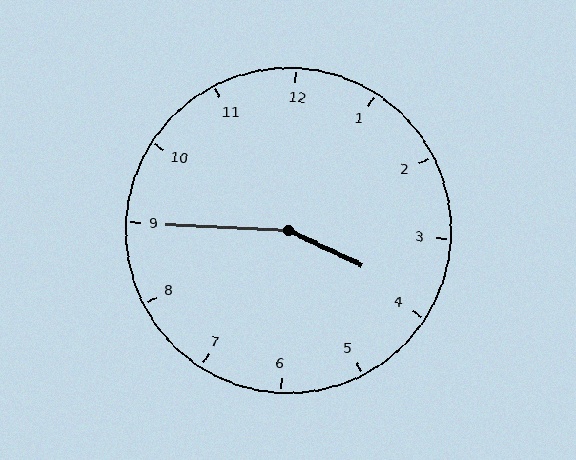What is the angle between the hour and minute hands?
Approximately 158 degrees.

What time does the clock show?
3:45.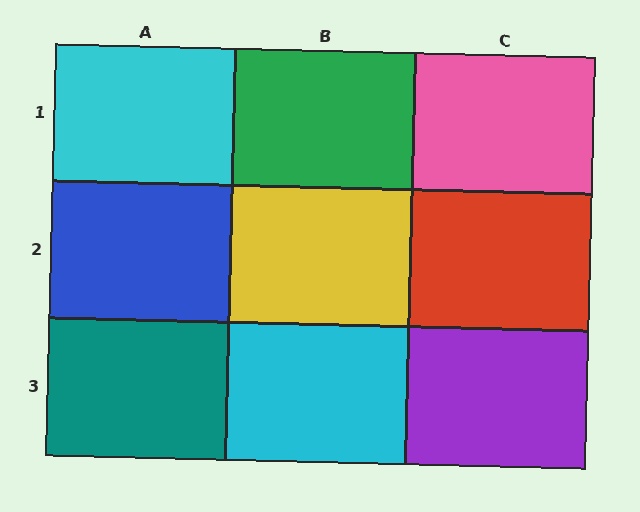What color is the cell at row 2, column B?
Yellow.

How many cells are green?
1 cell is green.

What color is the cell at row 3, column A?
Teal.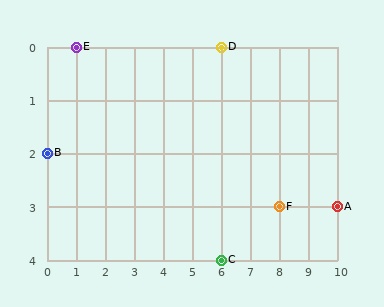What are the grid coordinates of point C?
Point C is at grid coordinates (6, 4).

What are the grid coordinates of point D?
Point D is at grid coordinates (6, 0).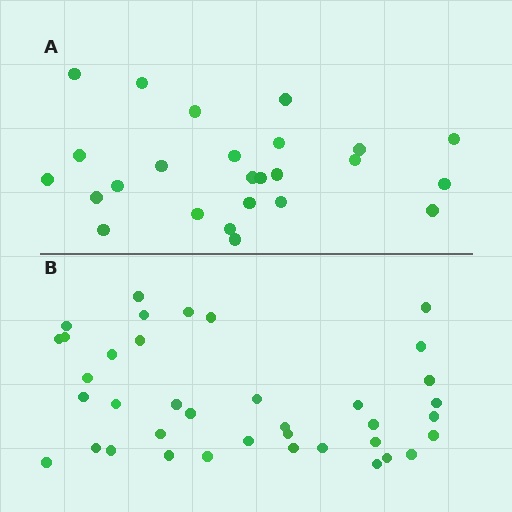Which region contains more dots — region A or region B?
Region B (the bottom region) has more dots.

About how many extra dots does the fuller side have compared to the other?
Region B has approximately 15 more dots than region A.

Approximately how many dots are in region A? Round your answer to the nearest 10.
About 20 dots. (The exact count is 25, which rounds to 20.)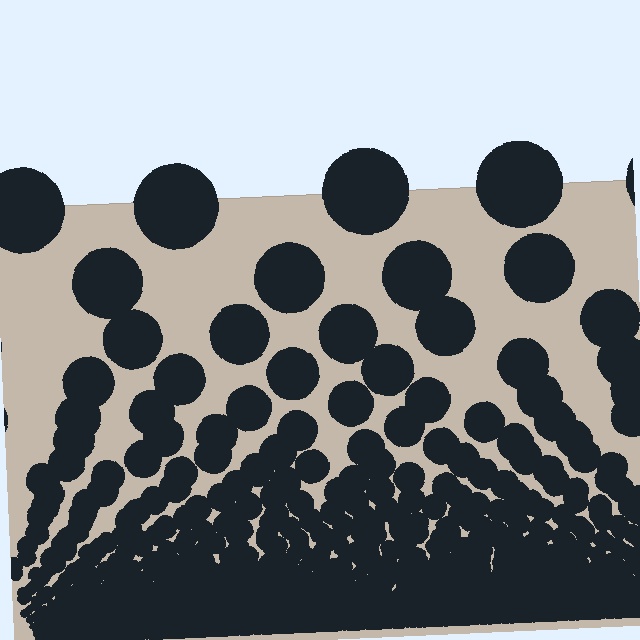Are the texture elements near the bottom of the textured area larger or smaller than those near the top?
Smaller. The gradient is inverted — elements near the bottom are smaller and denser.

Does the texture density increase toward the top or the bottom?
Density increases toward the bottom.